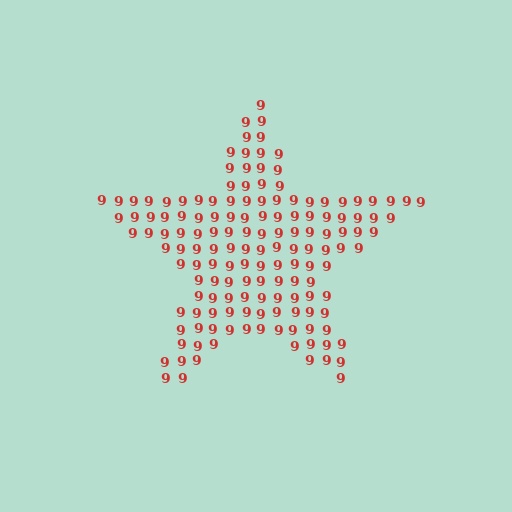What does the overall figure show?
The overall figure shows a star.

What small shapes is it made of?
It is made of small digit 9's.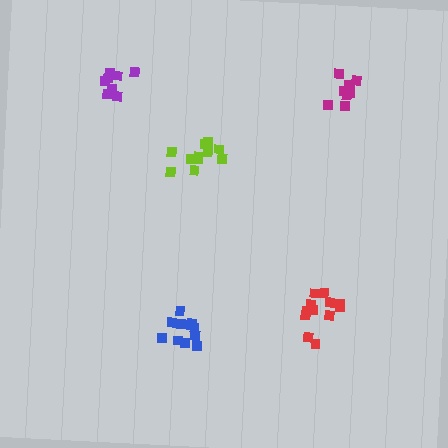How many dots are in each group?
Group 1: 11 dots, Group 2: 8 dots, Group 3: 9 dots, Group 4: 12 dots, Group 5: 11 dots (51 total).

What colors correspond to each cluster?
The clusters are colored: lime, purple, magenta, red, blue.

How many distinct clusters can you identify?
There are 5 distinct clusters.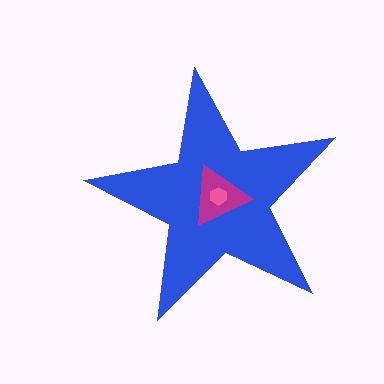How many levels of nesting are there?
3.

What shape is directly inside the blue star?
The magenta triangle.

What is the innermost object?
The pink hexagon.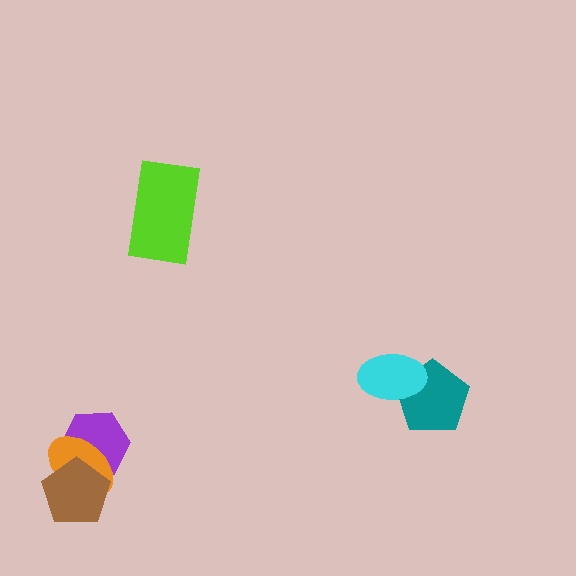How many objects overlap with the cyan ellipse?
1 object overlaps with the cyan ellipse.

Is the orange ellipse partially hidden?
Yes, it is partially covered by another shape.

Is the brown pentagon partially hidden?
No, no other shape covers it.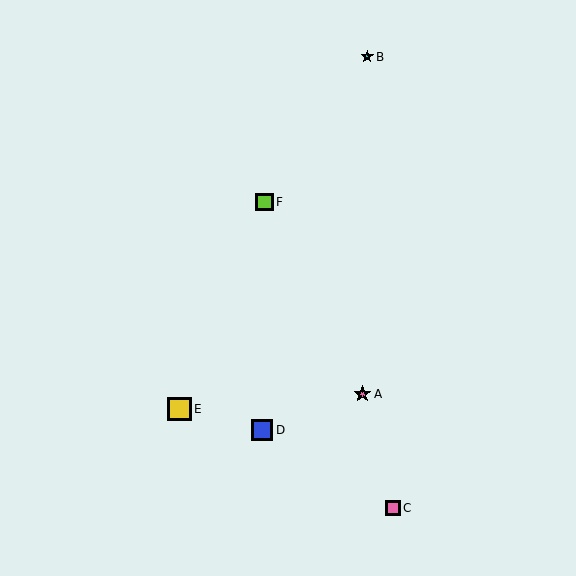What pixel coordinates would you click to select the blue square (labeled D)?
Click at (262, 430) to select the blue square D.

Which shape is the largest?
The yellow square (labeled E) is the largest.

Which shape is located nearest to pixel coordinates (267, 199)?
The lime square (labeled F) at (265, 202) is nearest to that location.